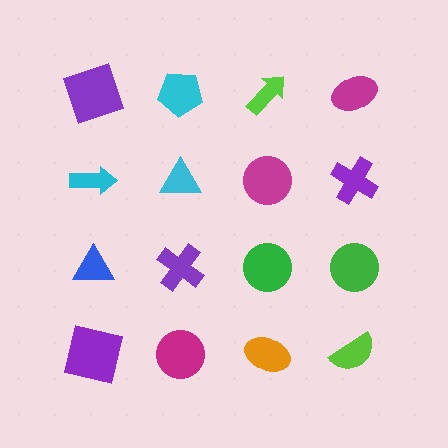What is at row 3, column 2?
A purple cross.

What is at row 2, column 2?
A cyan triangle.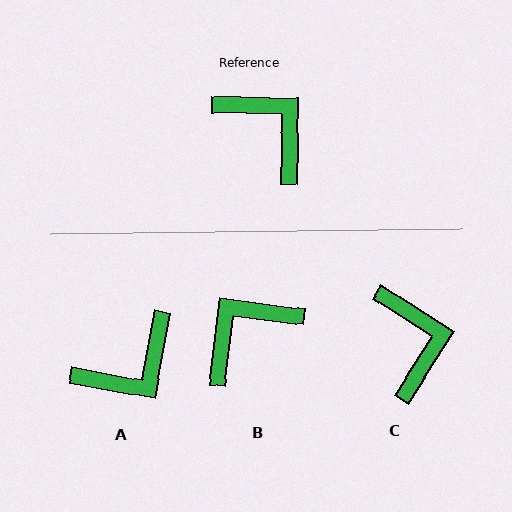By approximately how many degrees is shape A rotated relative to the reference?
Approximately 99 degrees clockwise.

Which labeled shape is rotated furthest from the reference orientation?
A, about 99 degrees away.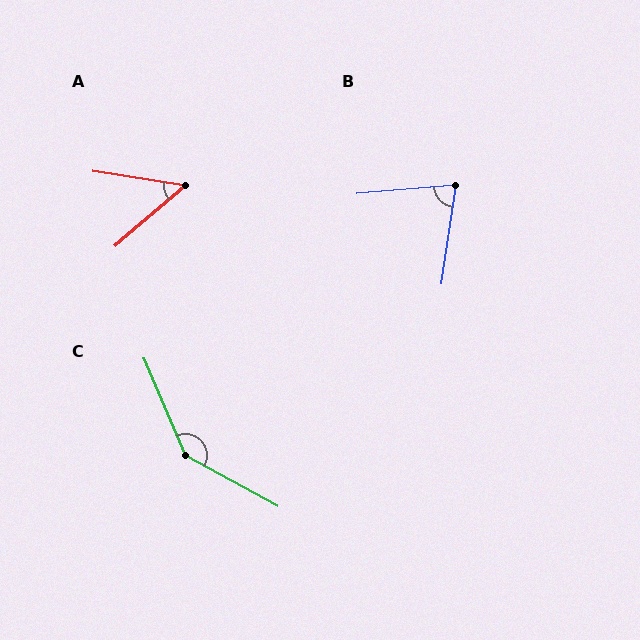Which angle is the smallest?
A, at approximately 49 degrees.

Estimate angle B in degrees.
Approximately 76 degrees.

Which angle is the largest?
C, at approximately 141 degrees.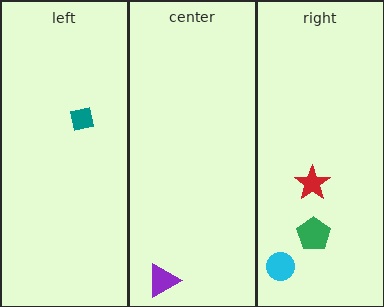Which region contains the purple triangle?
The center region.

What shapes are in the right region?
The red star, the cyan circle, the green pentagon.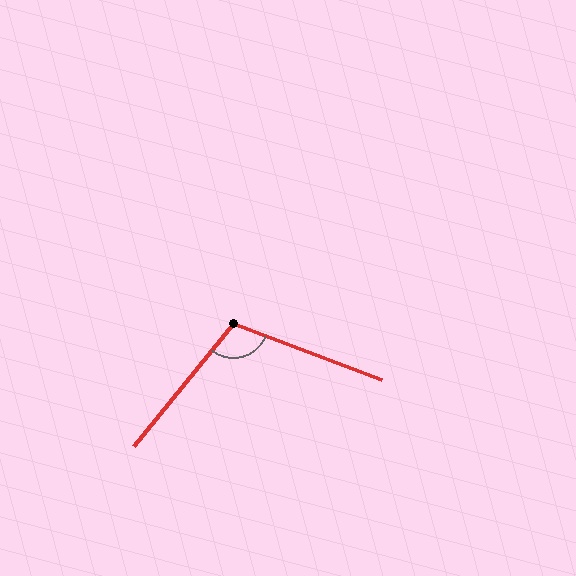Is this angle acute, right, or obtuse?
It is obtuse.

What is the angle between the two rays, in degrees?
Approximately 108 degrees.